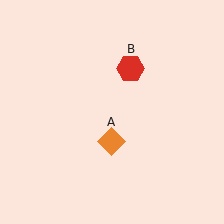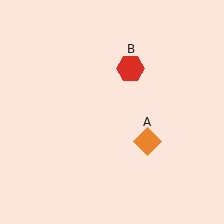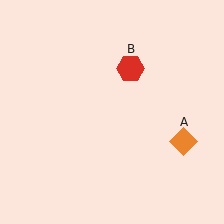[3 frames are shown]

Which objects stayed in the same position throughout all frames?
Red hexagon (object B) remained stationary.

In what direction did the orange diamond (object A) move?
The orange diamond (object A) moved right.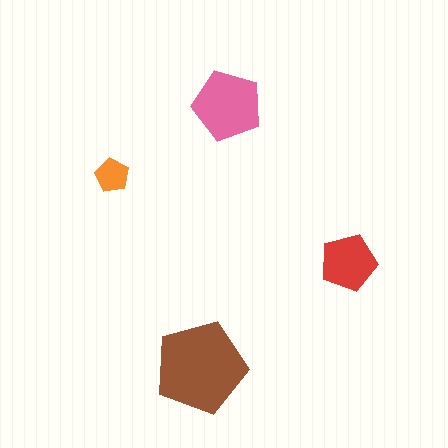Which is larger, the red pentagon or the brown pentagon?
The brown one.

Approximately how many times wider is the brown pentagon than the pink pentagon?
About 1.5 times wider.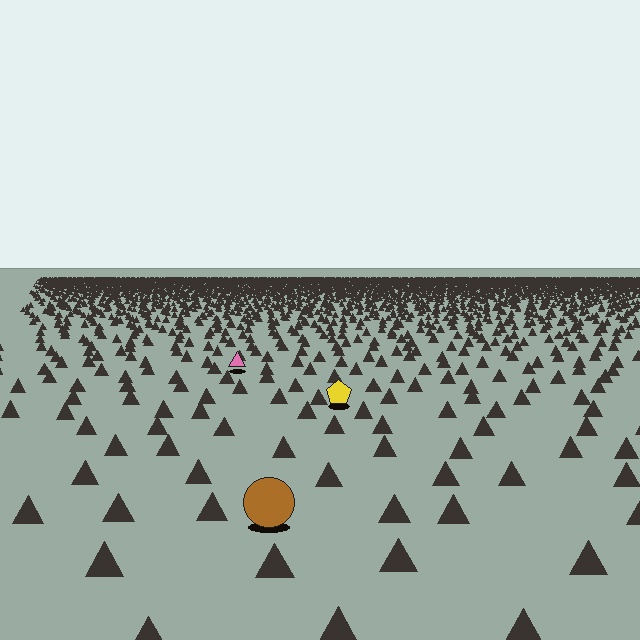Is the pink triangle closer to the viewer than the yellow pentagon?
No. The yellow pentagon is closer — you can tell from the texture gradient: the ground texture is coarser near it.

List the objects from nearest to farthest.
From nearest to farthest: the brown circle, the yellow pentagon, the pink triangle.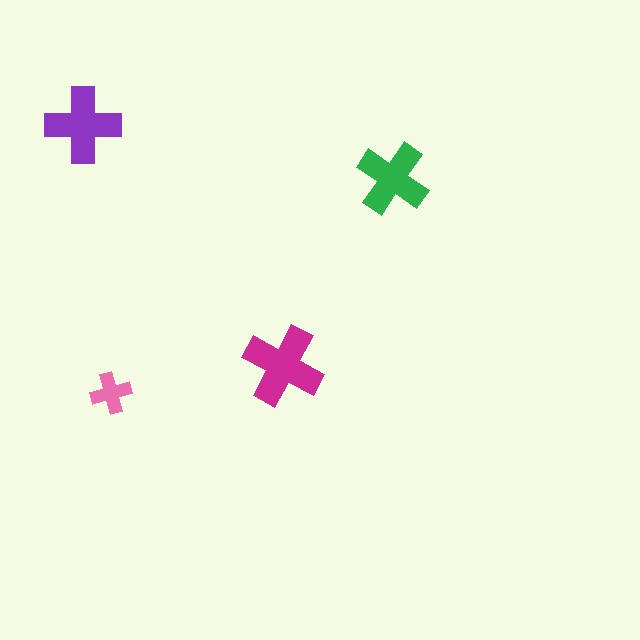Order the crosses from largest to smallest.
the magenta one, the purple one, the green one, the pink one.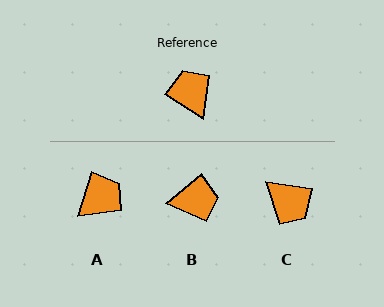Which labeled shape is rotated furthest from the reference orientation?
C, about 155 degrees away.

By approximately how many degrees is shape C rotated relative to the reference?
Approximately 155 degrees clockwise.